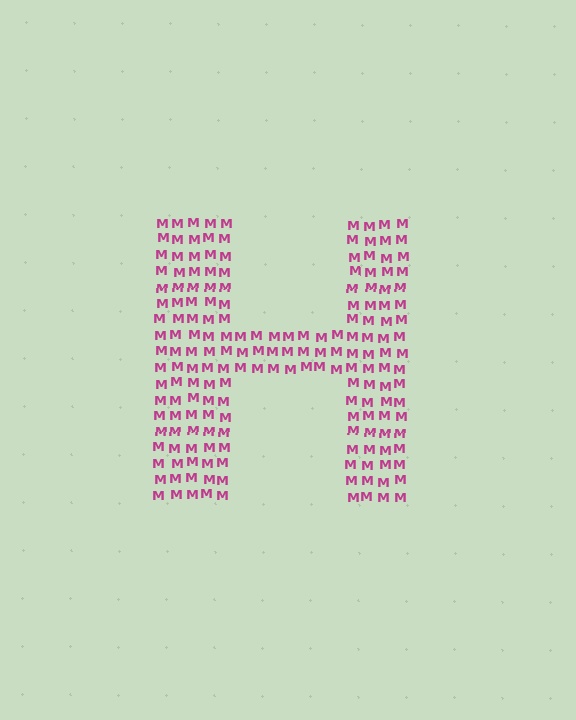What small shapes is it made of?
It is made of small letter M's.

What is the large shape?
The large shape is the letter H.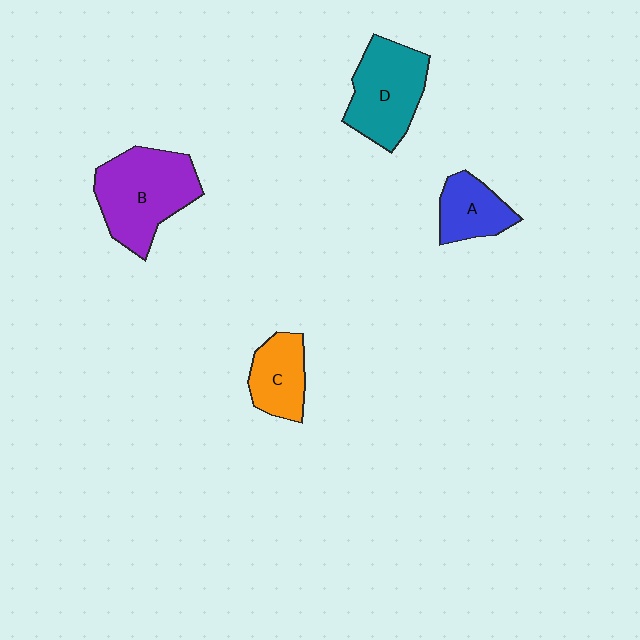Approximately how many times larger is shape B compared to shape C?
Approximately 1.8 times.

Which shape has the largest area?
Shape B (purple).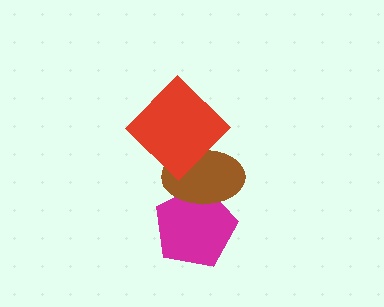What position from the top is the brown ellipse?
The brown ellipse is 2nd from the top.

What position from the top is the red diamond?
The red diamond is 1st from the top.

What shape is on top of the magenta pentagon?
The brown ellipse is on top of the magenta pentagon.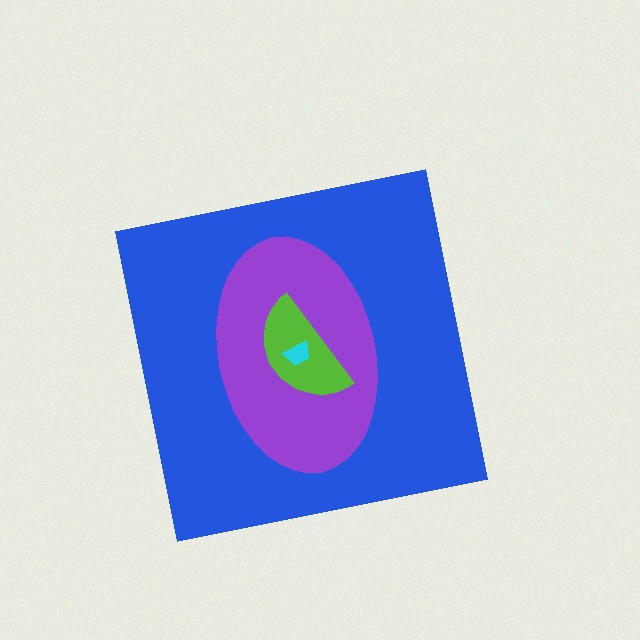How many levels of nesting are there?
4.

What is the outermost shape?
The blue square.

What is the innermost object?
The cyan trapezoid.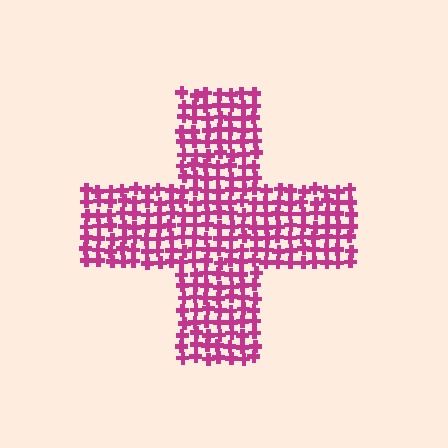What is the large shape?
The large shape is a cross.